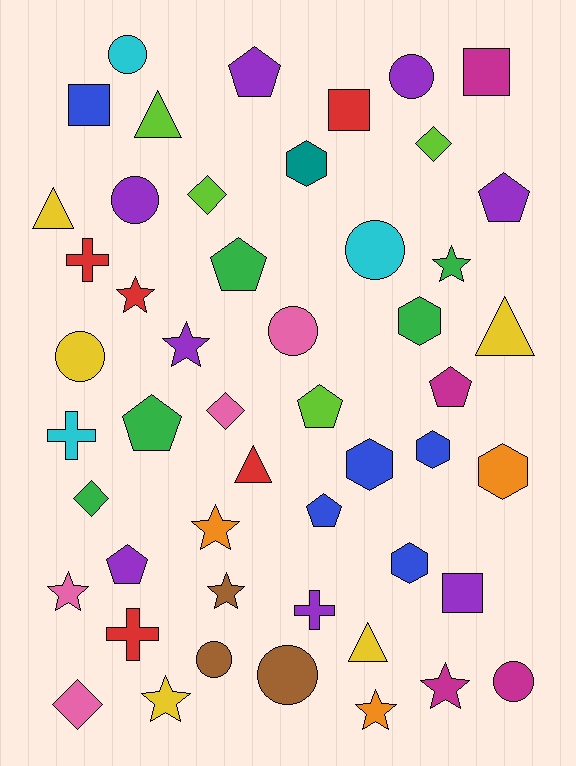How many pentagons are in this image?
There are 8 pentagons.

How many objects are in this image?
There are 50 objects.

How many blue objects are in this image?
There are 5 blue objects.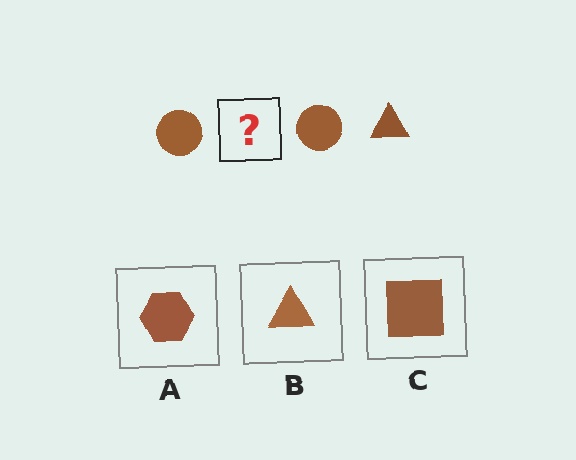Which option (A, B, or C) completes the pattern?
B.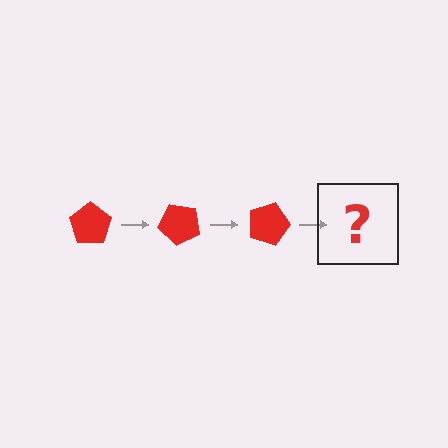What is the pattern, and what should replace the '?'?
The pattern is that the pentagon rotates 45 degrees each step. The '?' should be a red pentagon rotated 135 degrees.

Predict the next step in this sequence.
The next step is a red pentagon rotated 135 degrees.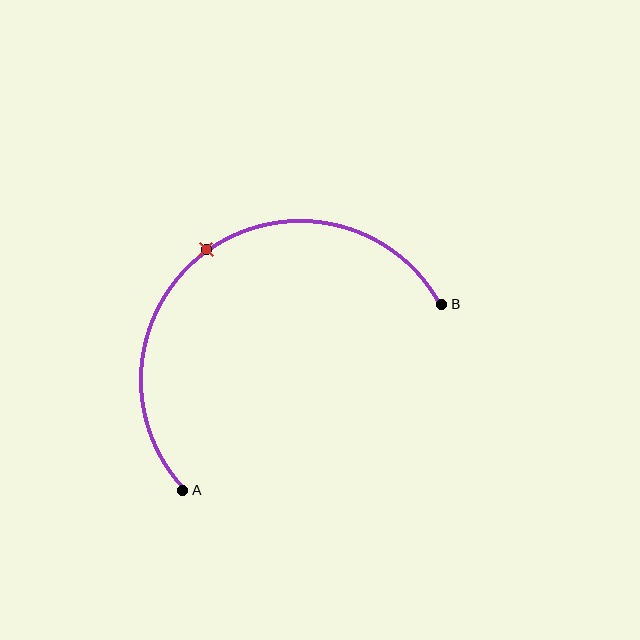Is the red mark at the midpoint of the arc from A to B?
Yes. The red mark lies on the arc at equal arc-length from both A and B — it is the arc midpoint.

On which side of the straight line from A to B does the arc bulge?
The arc bulges above and to the left of the straight line connecting A and B.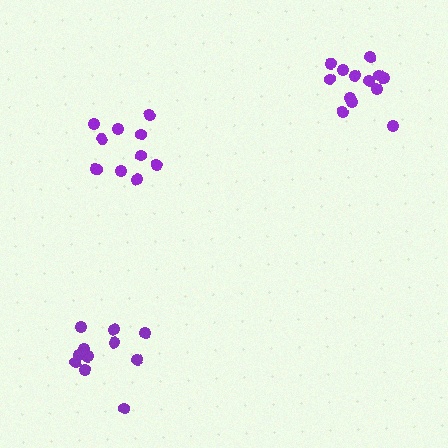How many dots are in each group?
Group 1: 11 dots, Group 2: 11 dots, Group 3: 13 dots (35 total).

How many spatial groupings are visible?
There are 3 spatial groupings.